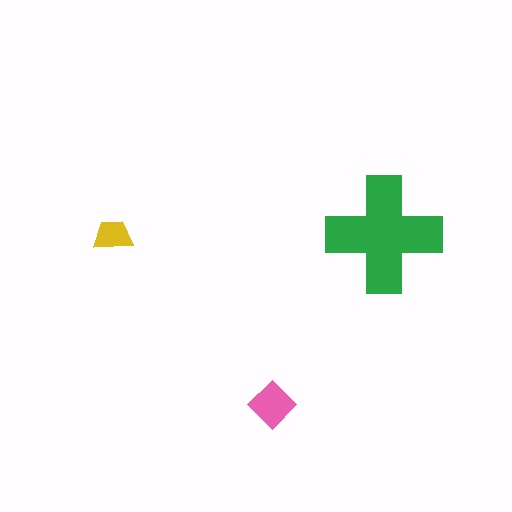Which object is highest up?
The yellow trapezoid is topmost.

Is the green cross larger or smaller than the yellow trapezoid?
Larger.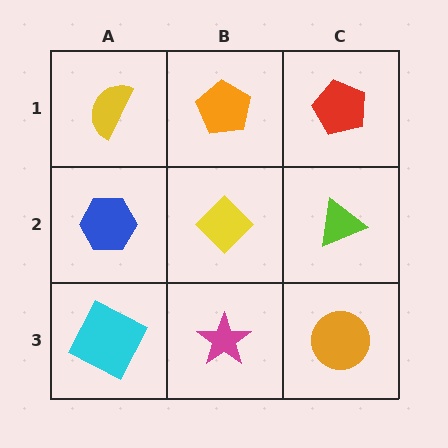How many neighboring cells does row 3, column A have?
2.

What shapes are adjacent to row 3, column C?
A lime triangle (row 2, column C), a magenta star (row 3, column B).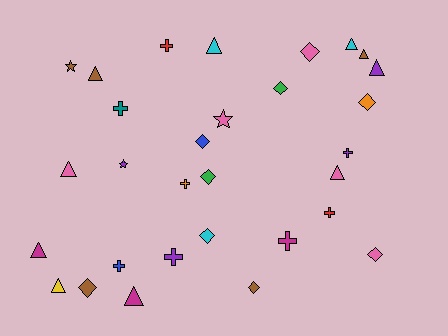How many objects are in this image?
There are 30 objects.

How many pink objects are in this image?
There are 5 pink objects.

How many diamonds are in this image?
There are 9 diamonds.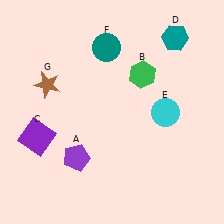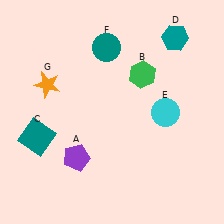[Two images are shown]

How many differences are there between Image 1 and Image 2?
There are 2 differences between the two images.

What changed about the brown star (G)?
In Image 1, G is brown. In Image 2, it changed to orange.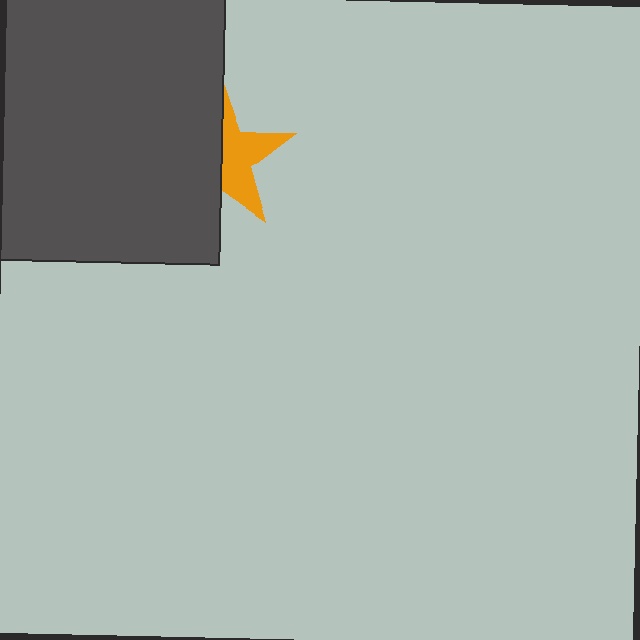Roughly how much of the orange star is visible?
About half of it is visible (roughly 46%).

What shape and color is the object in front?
The object in front is a dark gray rectangle.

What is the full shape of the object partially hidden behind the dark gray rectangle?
The partially hidden object is an orange star.